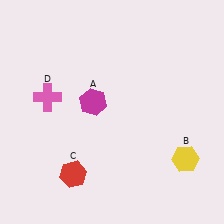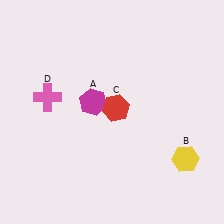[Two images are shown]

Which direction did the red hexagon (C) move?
The red hexagon (C) moved up.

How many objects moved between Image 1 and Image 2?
1 object moved between the two images.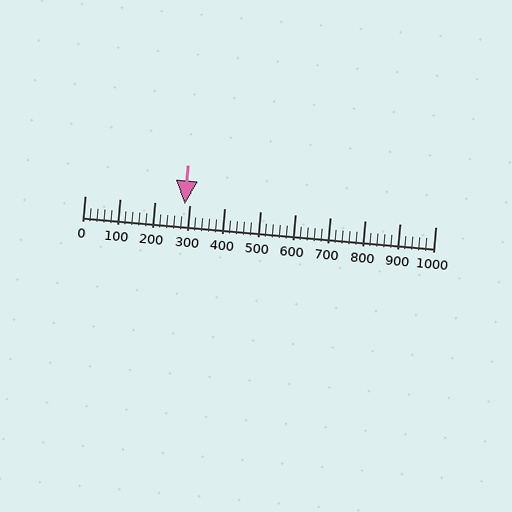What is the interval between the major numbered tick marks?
The major tick marks are spaced 100 units apart.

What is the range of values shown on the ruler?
The ruler shows values from 0 to 1000.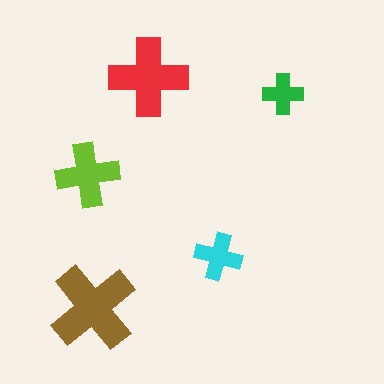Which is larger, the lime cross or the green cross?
The lime one.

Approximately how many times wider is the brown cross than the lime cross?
About 1.5 times wider.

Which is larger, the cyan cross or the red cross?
The red one.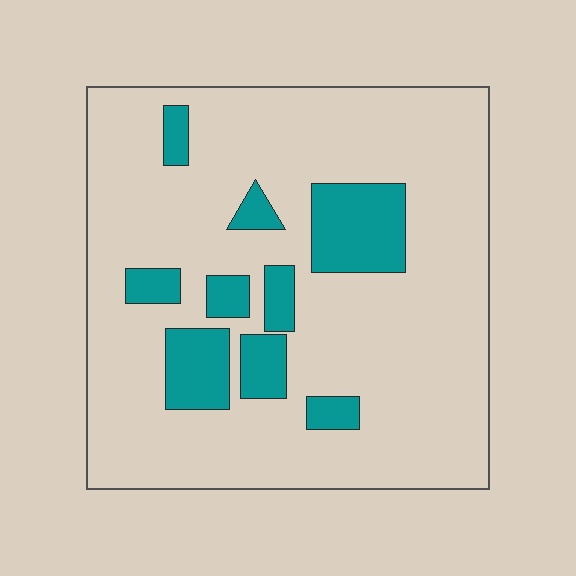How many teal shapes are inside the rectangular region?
9.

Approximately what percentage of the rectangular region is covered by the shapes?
Approximately 15%.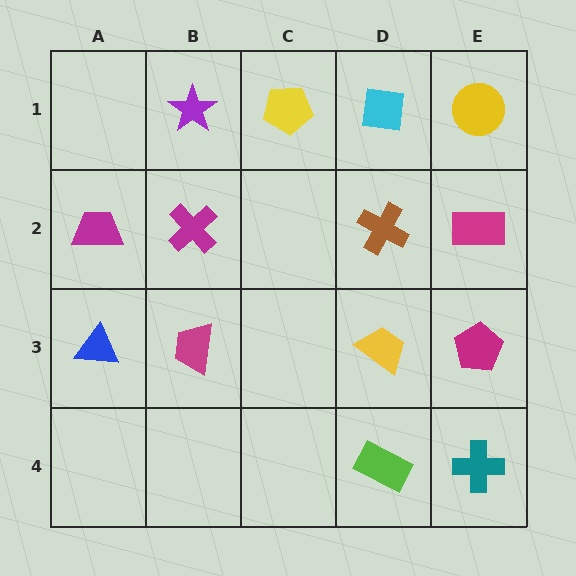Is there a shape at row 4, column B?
No, that cell is empty.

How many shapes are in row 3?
4 shapes.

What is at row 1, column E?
A yellow circle.